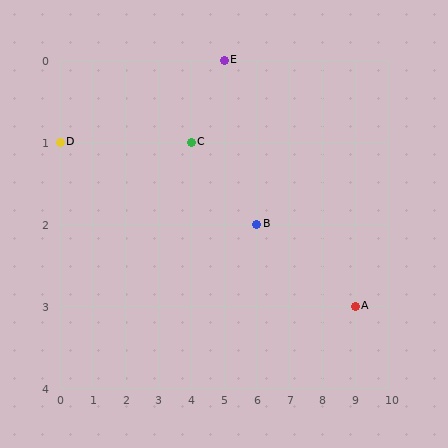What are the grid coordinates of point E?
Point E is at grid coordinates (5, 0).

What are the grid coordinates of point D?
Point D is at grid coordinates (0, 1).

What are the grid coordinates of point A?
Point A is at grid coordinates (9, 3).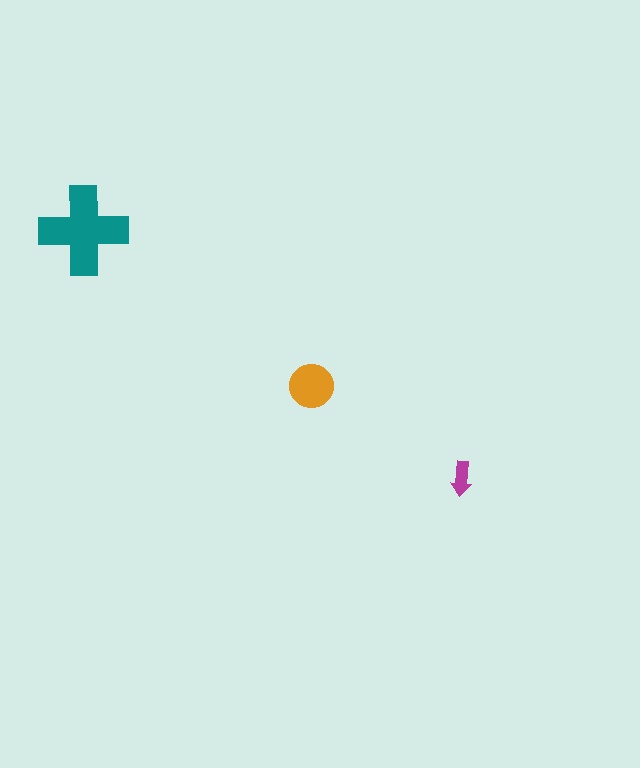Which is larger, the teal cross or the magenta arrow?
The teal cross.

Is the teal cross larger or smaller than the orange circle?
Larger.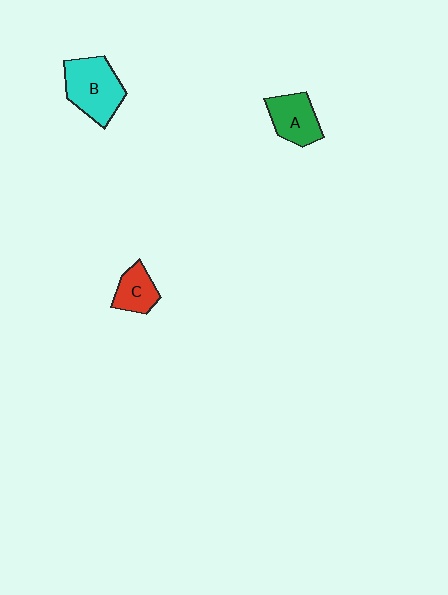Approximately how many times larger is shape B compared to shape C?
Approximately 1.8 times.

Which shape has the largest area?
Shape B (cyan).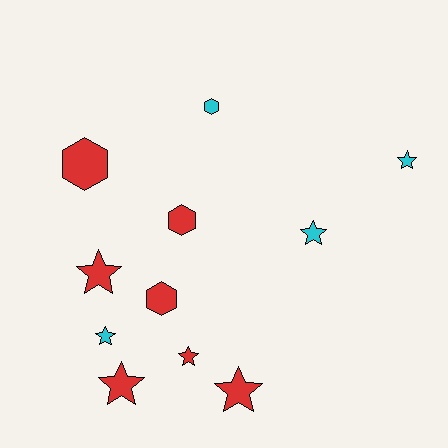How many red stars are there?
There are 4 red stars.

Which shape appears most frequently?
Star, with 7 objects.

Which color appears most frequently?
Red, with 7 objects.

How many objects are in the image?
There are 11 objects.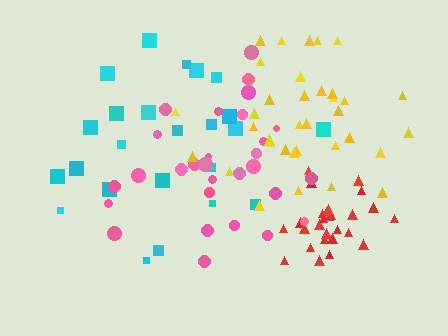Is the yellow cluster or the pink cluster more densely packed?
Yellow.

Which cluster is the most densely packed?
Red.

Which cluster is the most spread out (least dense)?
Cyan.